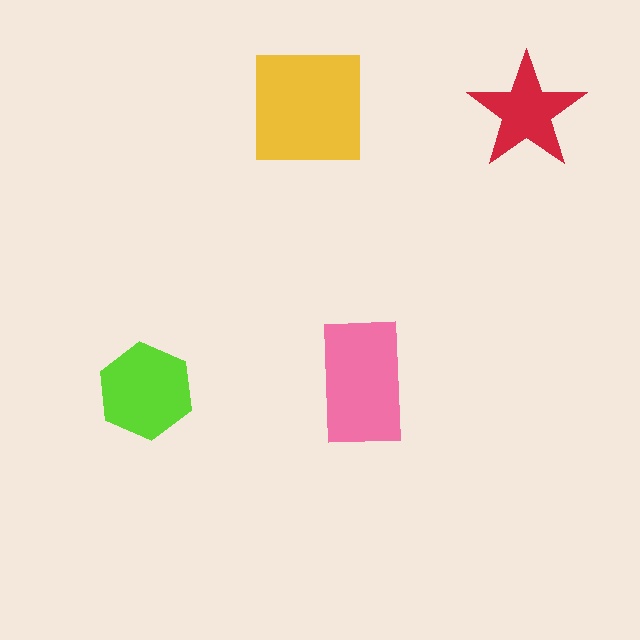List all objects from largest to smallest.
The yellow square, the pink rectangle, the lime hexagon, the red star.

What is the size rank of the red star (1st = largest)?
4th.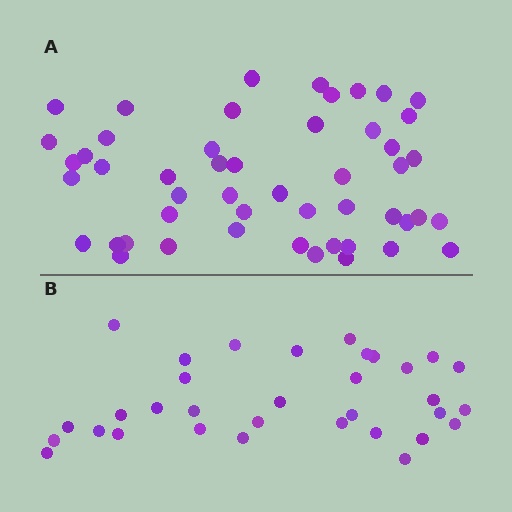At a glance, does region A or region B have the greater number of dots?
Region A (the top region) has more dots.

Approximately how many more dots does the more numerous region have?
Region A has approximately 15 more dots than region B.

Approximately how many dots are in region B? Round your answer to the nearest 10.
About 30 dots. (The exact count is 33, which rounds to 30.)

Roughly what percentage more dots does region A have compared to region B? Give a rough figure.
About 50% more.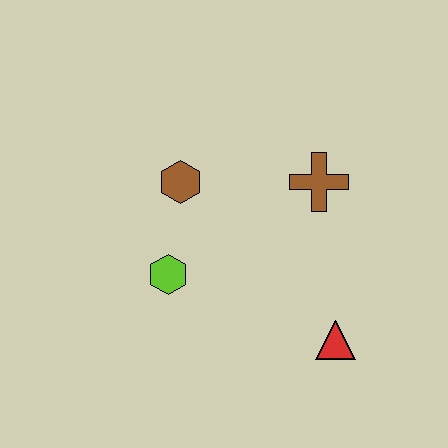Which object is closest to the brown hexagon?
The lime hexagon is closest to the brown hexagon.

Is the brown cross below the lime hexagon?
No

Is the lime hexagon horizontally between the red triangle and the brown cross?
No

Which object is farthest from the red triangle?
The brown hexagon is farthest from the red triangle.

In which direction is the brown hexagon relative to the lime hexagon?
The brown hexagon is above the lime hexagon.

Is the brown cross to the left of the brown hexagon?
No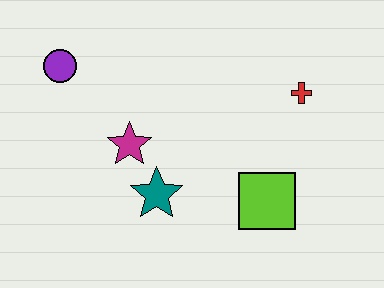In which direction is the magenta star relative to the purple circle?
The magenta star is below the purple circle.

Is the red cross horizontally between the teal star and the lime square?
No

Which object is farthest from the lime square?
The purple circle is farthest from the lime square.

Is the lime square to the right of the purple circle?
Yes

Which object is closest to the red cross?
The lime square is closest to the red cross.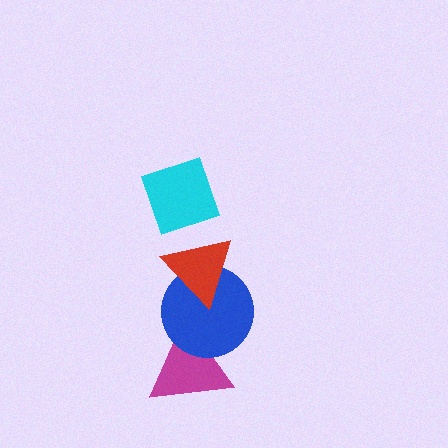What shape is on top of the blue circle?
The red triangle is on top of the blue circle.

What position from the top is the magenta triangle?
The magenta triangle is 4th from the top.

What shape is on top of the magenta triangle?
The blue circle is on top of the magenta triangle.